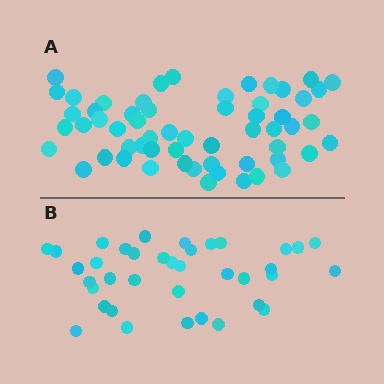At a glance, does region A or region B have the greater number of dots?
Region A (the top region) has more dots.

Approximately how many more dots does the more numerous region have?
Region A has approximately 20 more dots than region B.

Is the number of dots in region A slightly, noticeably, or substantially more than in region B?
Region A has substantially more. The ratio is roughly 1.6 to 1.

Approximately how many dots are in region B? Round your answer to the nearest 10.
About 40 dots. (The exact count is 37, which rounds to 40.)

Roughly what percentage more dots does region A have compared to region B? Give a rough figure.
About 55% more.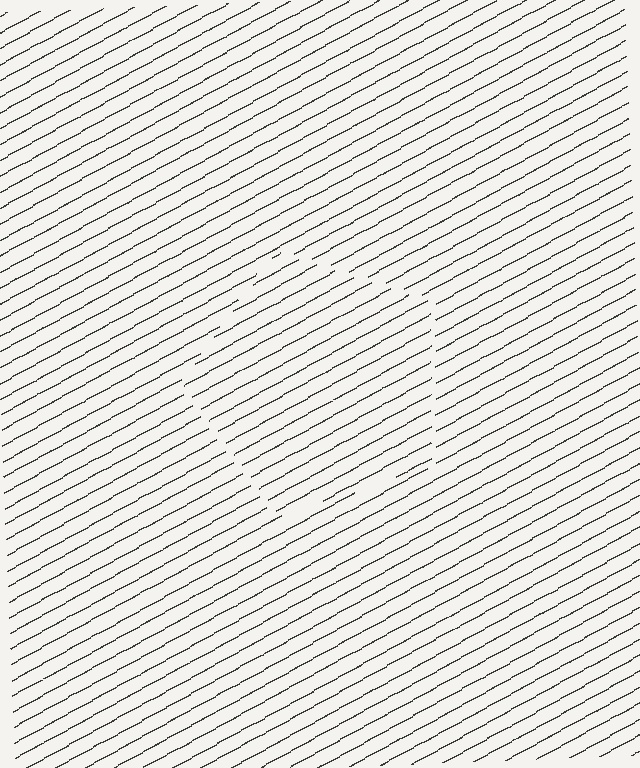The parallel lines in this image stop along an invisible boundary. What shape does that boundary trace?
An illusory pentagon. The interior of the shape contains the same grating, shifted by half a period — the contour is defined by the phase discontinuity where line-ends from the inner and outer gratings abut.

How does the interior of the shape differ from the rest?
The interior of the shape contains the same grating, shifted by half a period — the contour is defined by the phase discontinuity where line-ends from the inner and outer gratings abut.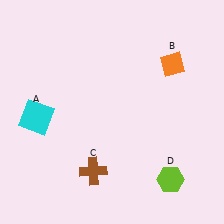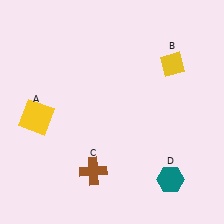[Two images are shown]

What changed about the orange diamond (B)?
In Image 1, B is orange. In Image 2, it changed to yellow.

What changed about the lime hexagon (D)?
In Image 1, D is lime. In Image 2, it changed to teal.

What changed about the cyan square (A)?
In Image 1, A is cyan. In Image 2, it changed to yellow.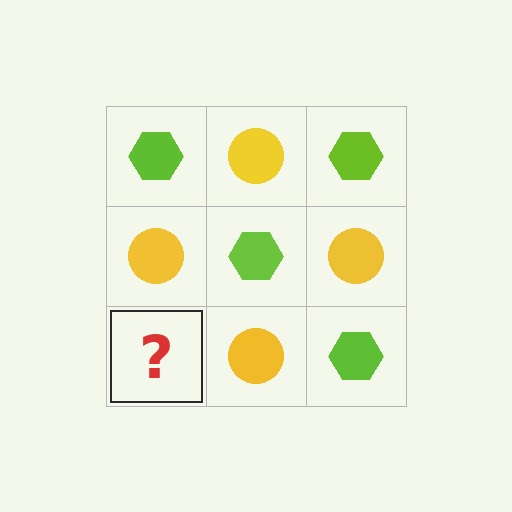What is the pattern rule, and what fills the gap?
The rule is that it alternates lime hexagon and yellow circle in a checkerboard pattern. The gap should be filled with a lime hexagon.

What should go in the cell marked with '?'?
The missing cell should contain a lime hexagon.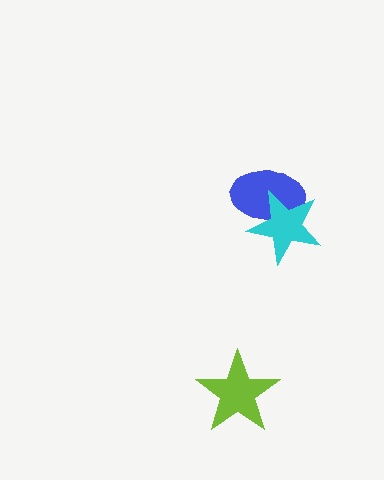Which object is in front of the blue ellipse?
The cyan star is in front of the blue ellipse.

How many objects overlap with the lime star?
0 objects overlap with the lime star.